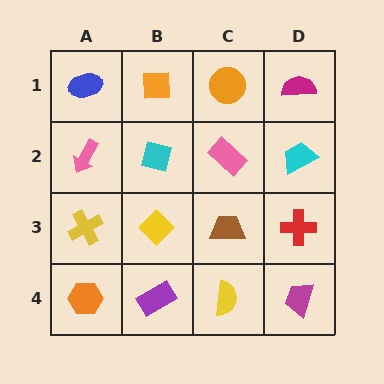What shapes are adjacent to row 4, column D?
A red cross (row 3, column D), a yellow semicircle (row 4, column C).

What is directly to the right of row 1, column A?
An orange square.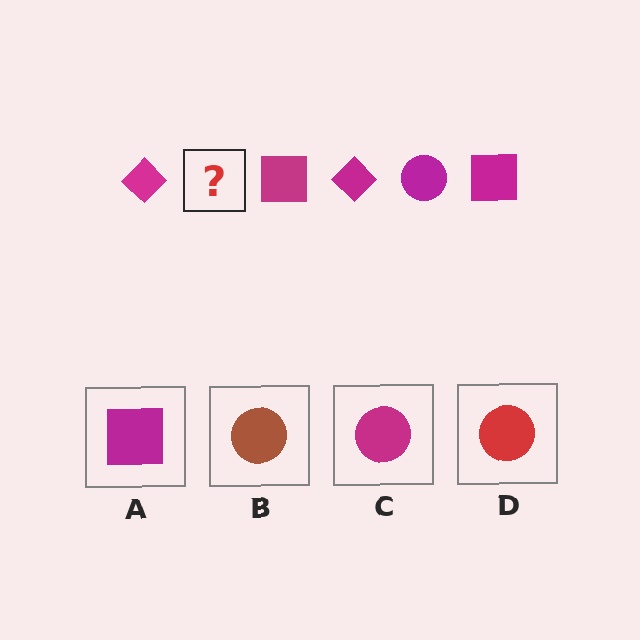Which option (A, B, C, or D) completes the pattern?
C.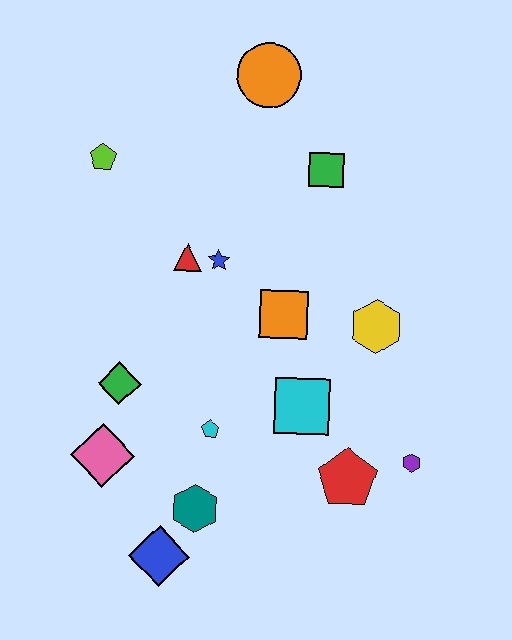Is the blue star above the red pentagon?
Yes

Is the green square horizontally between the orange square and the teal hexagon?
No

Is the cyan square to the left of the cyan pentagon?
No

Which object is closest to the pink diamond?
The green diamond is closest to the pink diamond.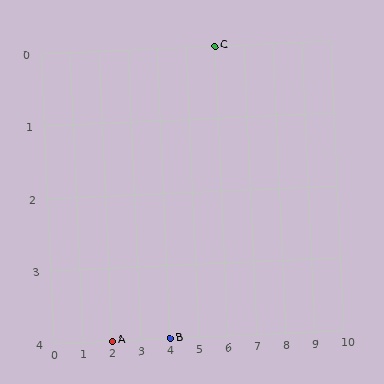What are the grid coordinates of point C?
Point C is at grid coordinates (6, 0).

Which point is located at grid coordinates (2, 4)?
Point A is at (2, 4).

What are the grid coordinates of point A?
Point A is at grid coordinates (2, 4).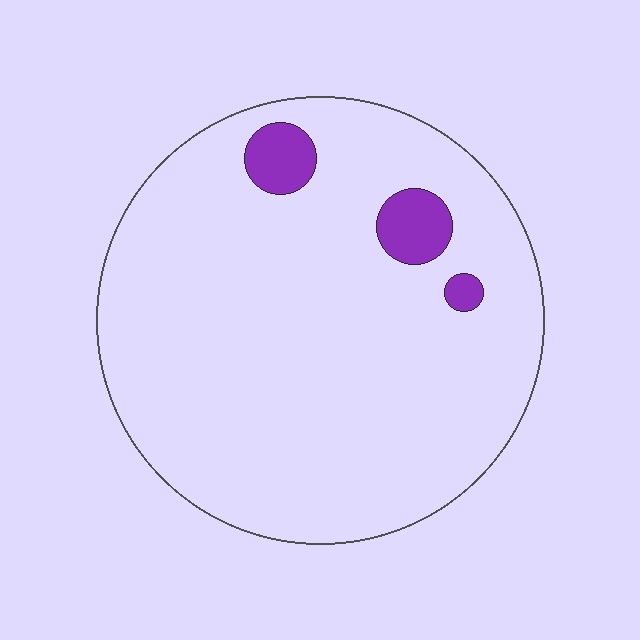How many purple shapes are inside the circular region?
3.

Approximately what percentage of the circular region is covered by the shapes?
Approximately 5%.